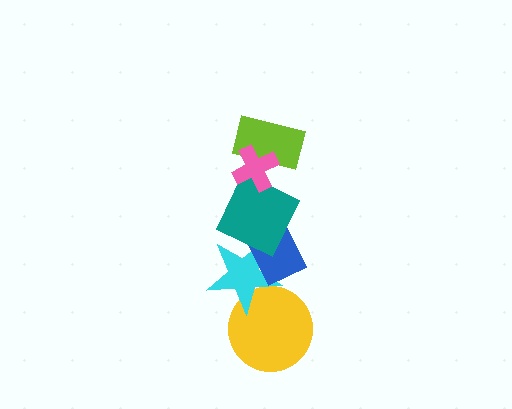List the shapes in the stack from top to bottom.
From top to bottom: the pink cross, the lime rectangle, the teal square, the blue rectangle, the cyan star, the yellow circle.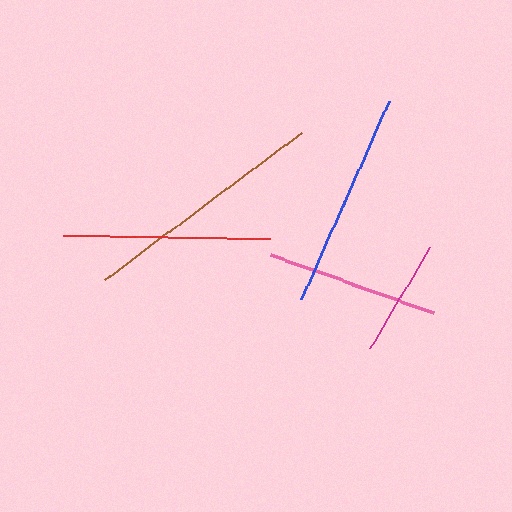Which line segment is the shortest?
The magenta line is the shortest at approximately 117 pixels.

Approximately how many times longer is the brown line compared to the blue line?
The brown line is approximately 1.1 times the length of the blue line.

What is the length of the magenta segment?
The magenta segment is approximately 117 pixels long.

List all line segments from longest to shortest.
From longest to shortest: brown, blue, red, pink, magenta.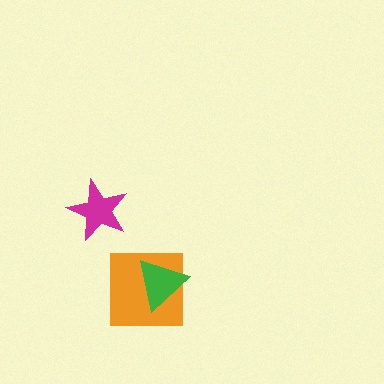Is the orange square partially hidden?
Yes, it is partially covered by another shape.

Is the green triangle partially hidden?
No, no other shape covers it.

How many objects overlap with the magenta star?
0 objects overlap with the magenta star.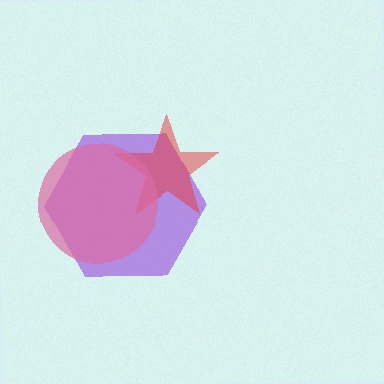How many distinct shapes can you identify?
There are 3 distinct shapes: a purple hexagon, a red star, a pink circle.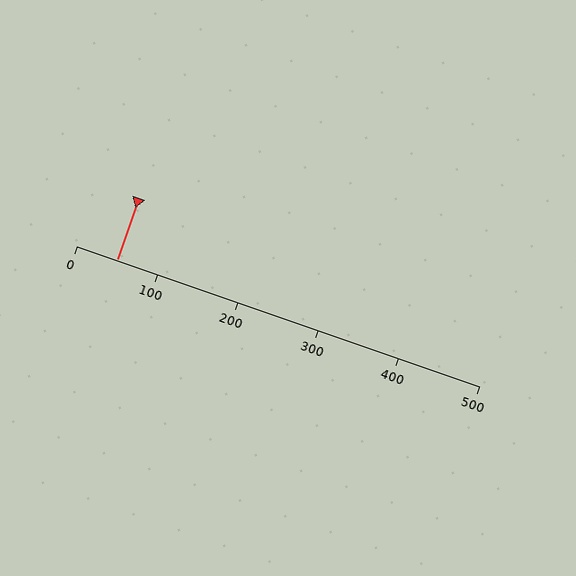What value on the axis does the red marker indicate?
The marker indicates approximately 50.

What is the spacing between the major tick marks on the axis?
The major ticks are spaced 100 apart.